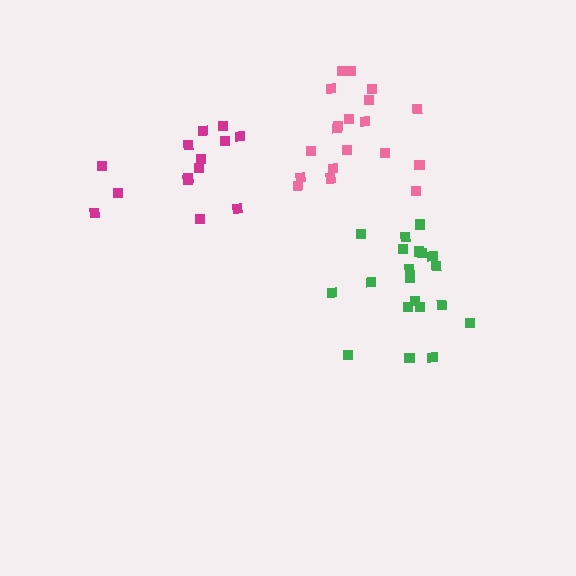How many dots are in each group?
Group 1: 19 dots, Group 2: 14 dots, Group 3: 20 dots (53 total).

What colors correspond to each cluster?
The clusters are colored: pink, magenta, green.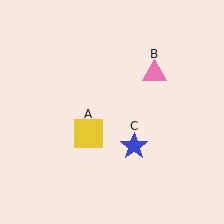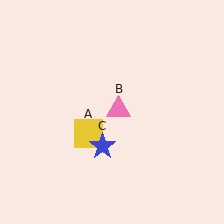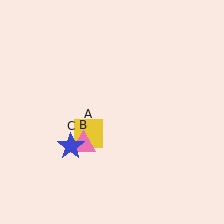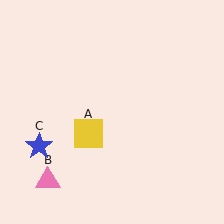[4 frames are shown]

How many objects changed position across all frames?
2 objects changed position: pink triangle (object B), blue star (object C).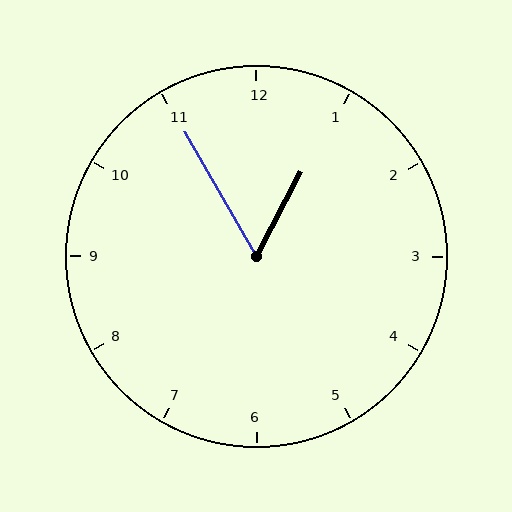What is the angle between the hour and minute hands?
Approximately 58 degrees.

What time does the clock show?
12:55.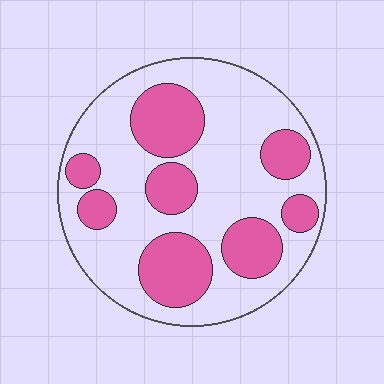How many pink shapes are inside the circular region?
8.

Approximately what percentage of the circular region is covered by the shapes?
Approximately 35%.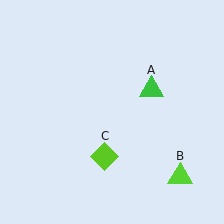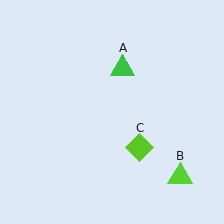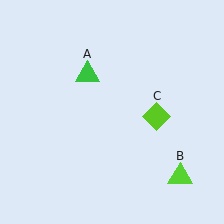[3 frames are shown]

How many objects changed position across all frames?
2 objects changed position: green triangle (object A), lime diamond (object C).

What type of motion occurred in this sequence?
The green triangle (object A), lime diamond (object C) rotated counterclockwise around the center of the scene.